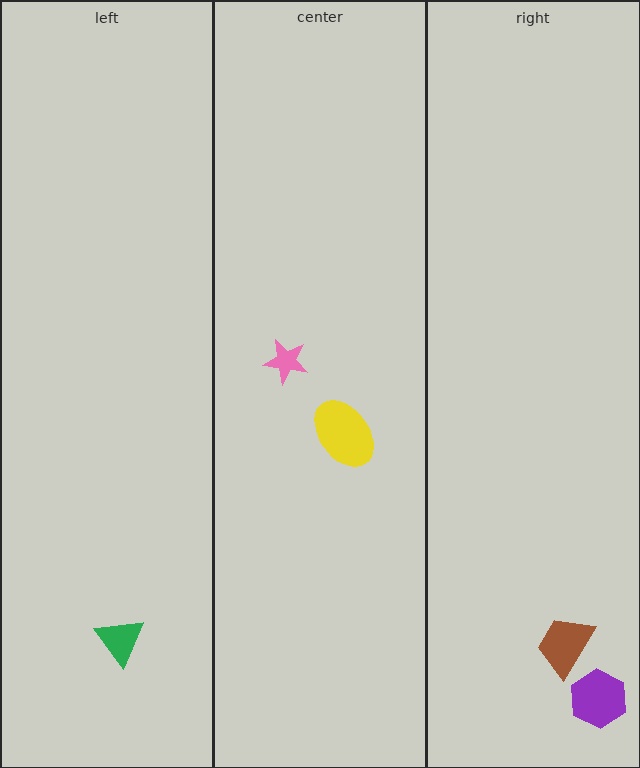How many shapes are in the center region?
2.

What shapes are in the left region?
The green triangle.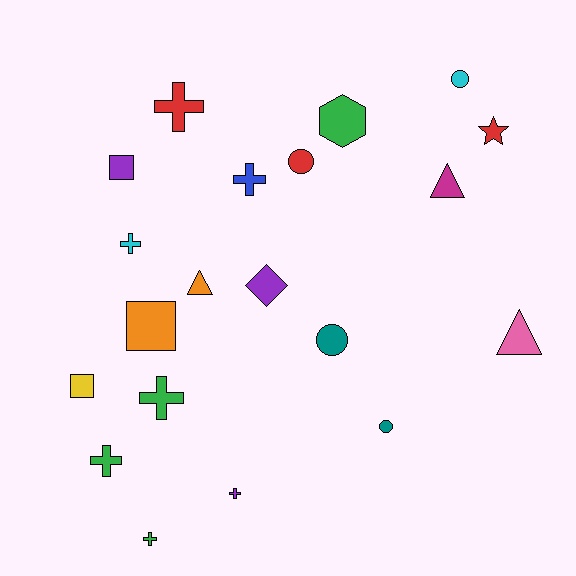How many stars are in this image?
There is 1 star.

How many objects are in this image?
There are 20 objects.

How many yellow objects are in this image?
There is 1 yellow object.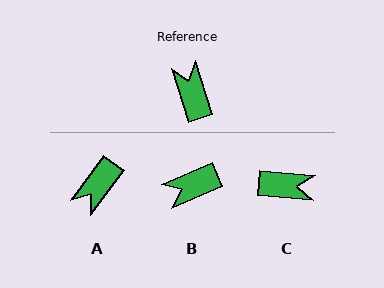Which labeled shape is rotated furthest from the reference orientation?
A, about 126 degrees away.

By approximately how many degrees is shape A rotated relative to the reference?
Approximately 126 degrees counter-clockwise.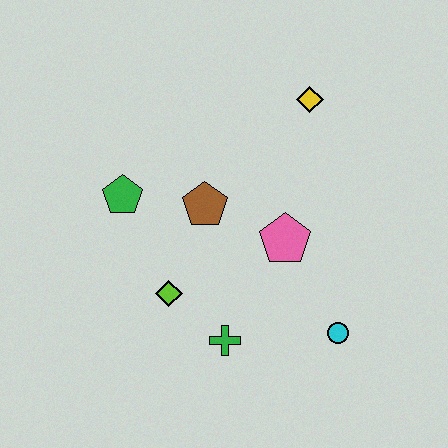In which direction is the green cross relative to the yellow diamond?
The green cross is below the yellow diamond.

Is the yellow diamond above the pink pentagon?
Yes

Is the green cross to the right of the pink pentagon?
No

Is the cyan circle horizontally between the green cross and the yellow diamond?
No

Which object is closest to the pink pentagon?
The brown pentagon is closest to the pink pentagon.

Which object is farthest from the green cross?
The yellow diamond is farthest from the green cross.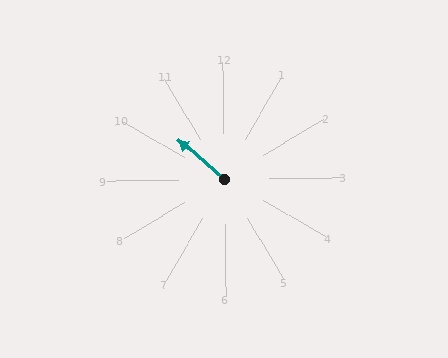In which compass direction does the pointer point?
Northwest.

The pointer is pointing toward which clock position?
Roughly 10 o'clock.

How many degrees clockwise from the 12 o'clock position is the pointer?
Approximately 312 degrees.